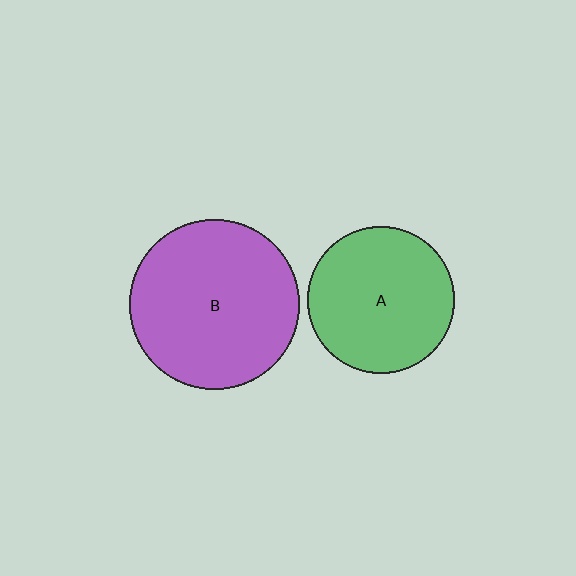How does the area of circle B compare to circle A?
Approximately 1.3 times.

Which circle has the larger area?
Circle B (purple).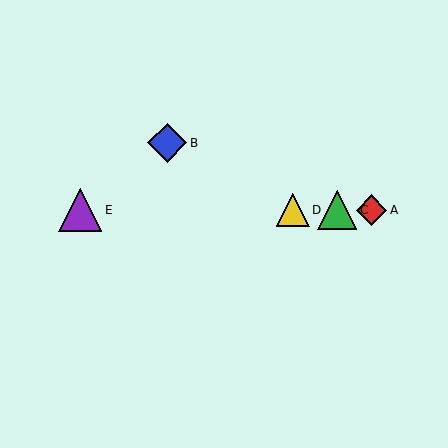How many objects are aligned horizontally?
4 objects (A, C, D, E) are aligned horizontally.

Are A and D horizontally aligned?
Yes, both are at y≈210.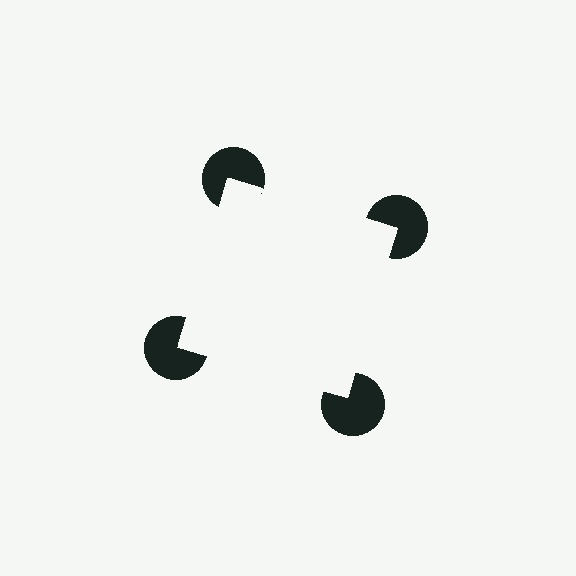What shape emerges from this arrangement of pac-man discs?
An illusory square — its edges are inferred from the aligned wedge cuts in the pac-man discs, not physically drawn.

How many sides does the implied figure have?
4 sides.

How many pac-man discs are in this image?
There are 4 — one at each vertex of the illusory square.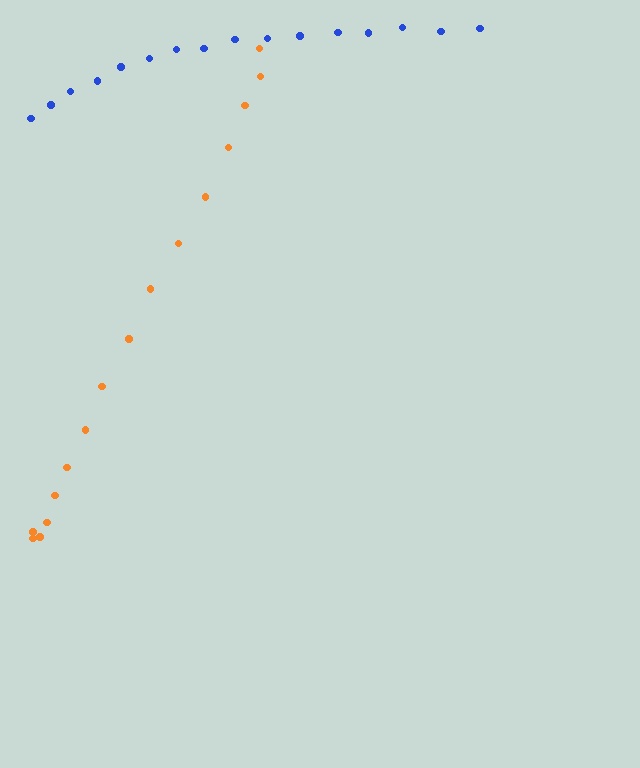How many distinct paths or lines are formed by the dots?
There are 2 distinct paths.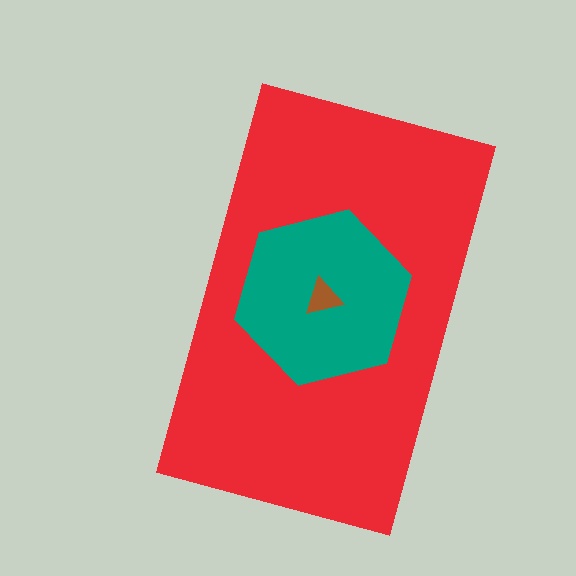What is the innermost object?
The brown triangle.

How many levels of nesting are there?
3.